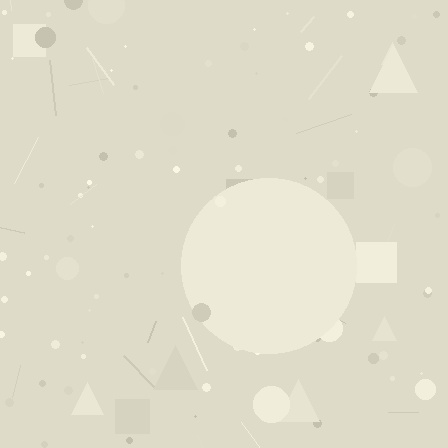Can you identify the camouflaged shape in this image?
The camouflaged shape is a circle.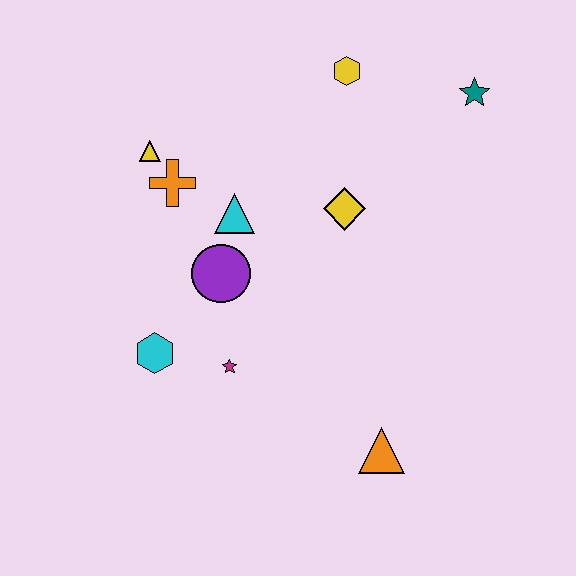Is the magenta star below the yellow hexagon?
Yes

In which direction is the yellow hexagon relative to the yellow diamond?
The yellow hexagon is above the yellow diamond.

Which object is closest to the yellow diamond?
The cyan triangle is closest to the yellow diamond.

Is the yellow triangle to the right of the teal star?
No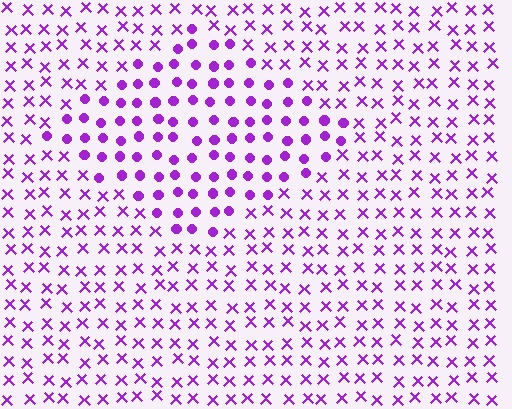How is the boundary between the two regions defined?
The boundary is defined by a change in element shape: circles inside vs. X marks outside. All elements share the same color and spacing.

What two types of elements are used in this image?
The image uses circles inside the diamond region and X marks outside it.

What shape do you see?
I see a diamond.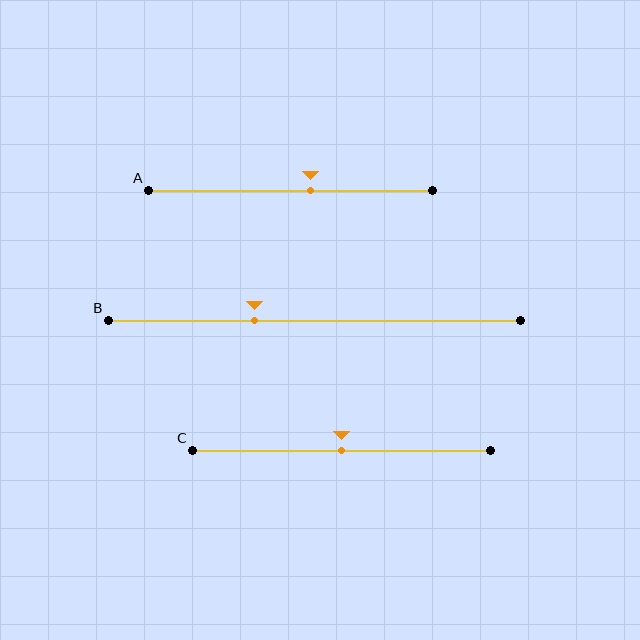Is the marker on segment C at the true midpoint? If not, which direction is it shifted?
Yes, the marker on segment C is at the true midpoint.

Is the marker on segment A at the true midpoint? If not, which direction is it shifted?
No, the marker on segment A is shifted to the right by about 7% of the segment length.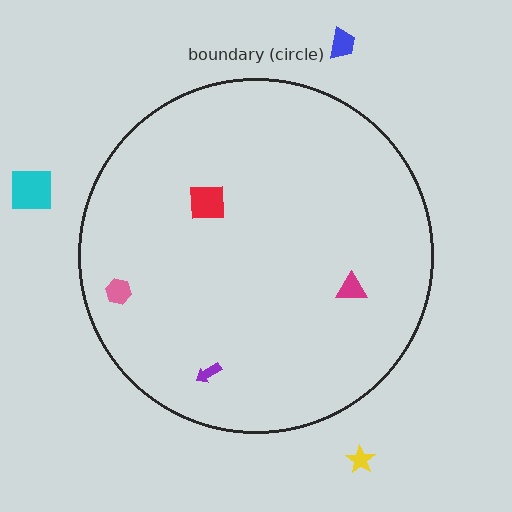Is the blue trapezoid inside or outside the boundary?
Outside.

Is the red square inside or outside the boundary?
Inside.